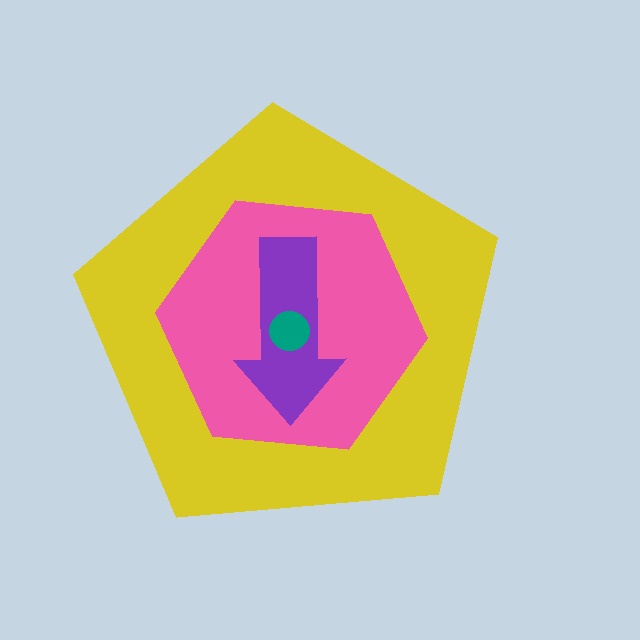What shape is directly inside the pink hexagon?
The purple arrow.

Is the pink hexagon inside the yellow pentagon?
Yes.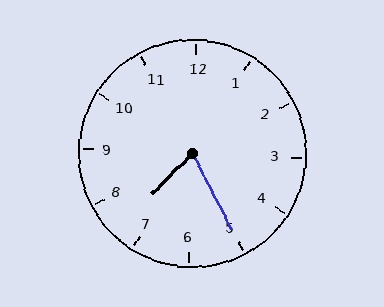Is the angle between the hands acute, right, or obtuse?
It is acute.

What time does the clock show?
7:25.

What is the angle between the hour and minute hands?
Approximately 72 degrees.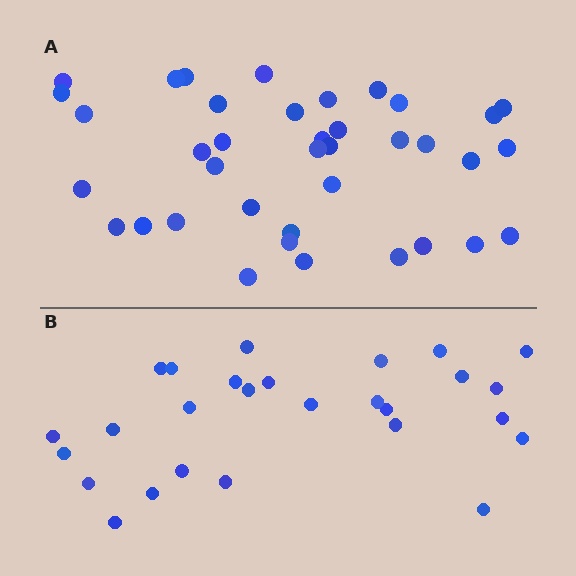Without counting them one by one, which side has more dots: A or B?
Region A (the top region) has more dots.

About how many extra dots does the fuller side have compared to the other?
Region A has roughly 12 or so more dots than region B.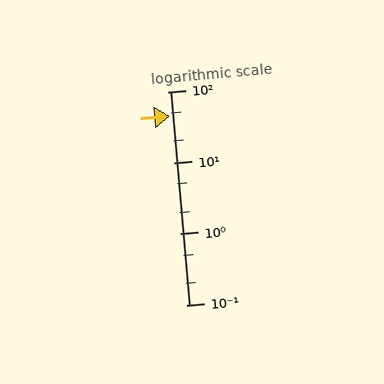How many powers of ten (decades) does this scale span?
The scale spans 3 decades, from 0.1 to 100.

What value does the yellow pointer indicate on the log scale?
The pointer indicates approximately 45.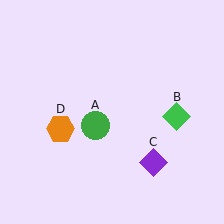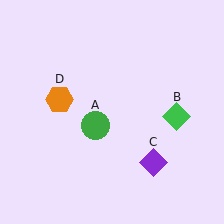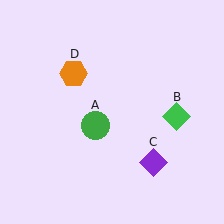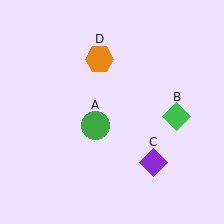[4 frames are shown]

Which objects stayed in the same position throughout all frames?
Green circle (object A) and green diamond (object B) and purple diamond (object C) remained stationary.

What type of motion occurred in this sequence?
The orange hexagon (object D) rotated clockwise around the center of the scene.